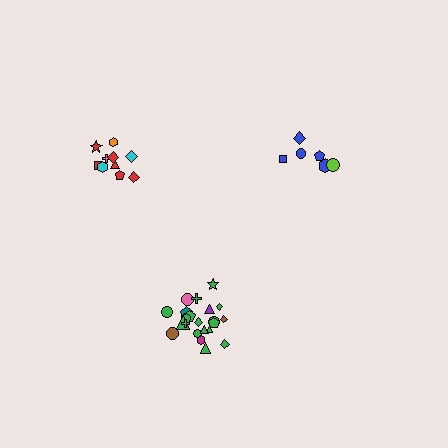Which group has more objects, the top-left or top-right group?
The top-left group.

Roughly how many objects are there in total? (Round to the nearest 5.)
Roughly 40 objects in total.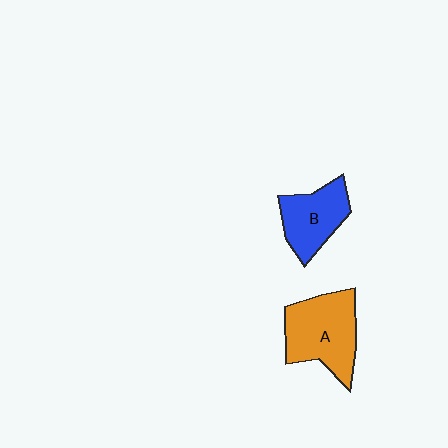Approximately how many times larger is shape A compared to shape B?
Approximately 1.4 times.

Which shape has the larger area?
Shape A (orange).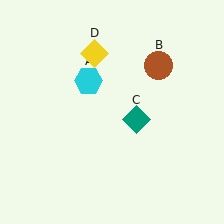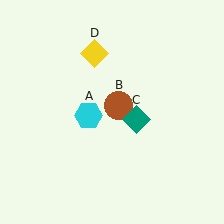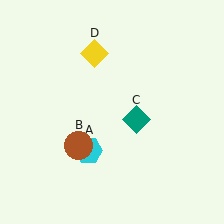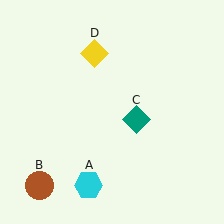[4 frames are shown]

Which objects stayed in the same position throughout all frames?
Teal diamond (object C) and yellow diamond (object D) remained stationary.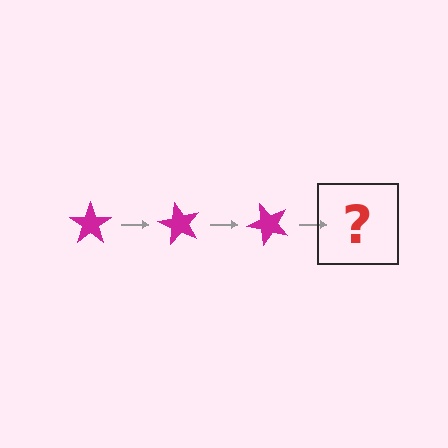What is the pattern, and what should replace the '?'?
The pattern is that the star rotates 60 degrees each step. The '?' should be a magenta star rotated 180 degrees.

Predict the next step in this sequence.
The next step is a magenta star rotated 180 degrees.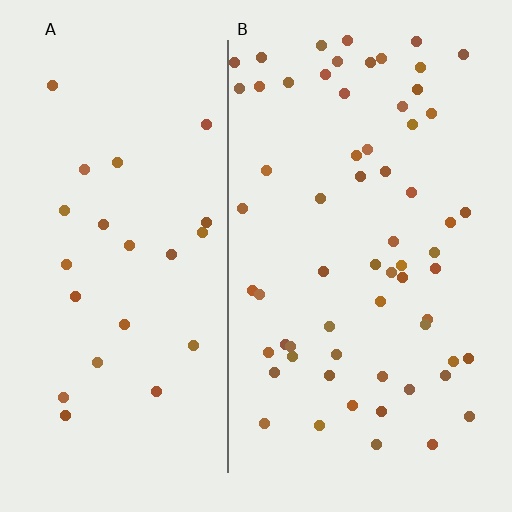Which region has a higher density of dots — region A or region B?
B (the right).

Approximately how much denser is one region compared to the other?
Approximately 2.6× — region B over region A.